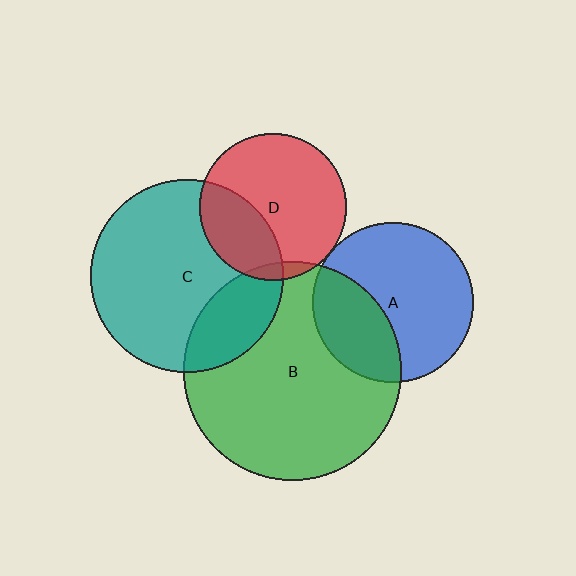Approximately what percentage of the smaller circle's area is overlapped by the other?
Approximately 5%.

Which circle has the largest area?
Circle B (green).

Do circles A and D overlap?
Yes.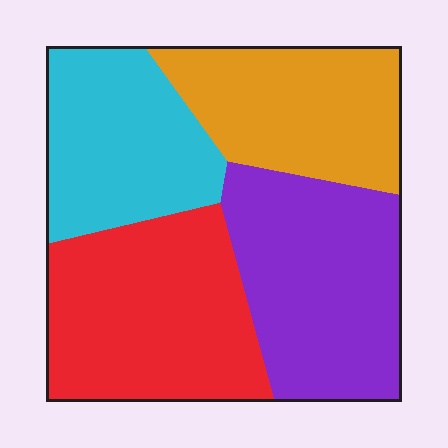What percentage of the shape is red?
Red covers about 30% of the shape.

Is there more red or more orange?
Red.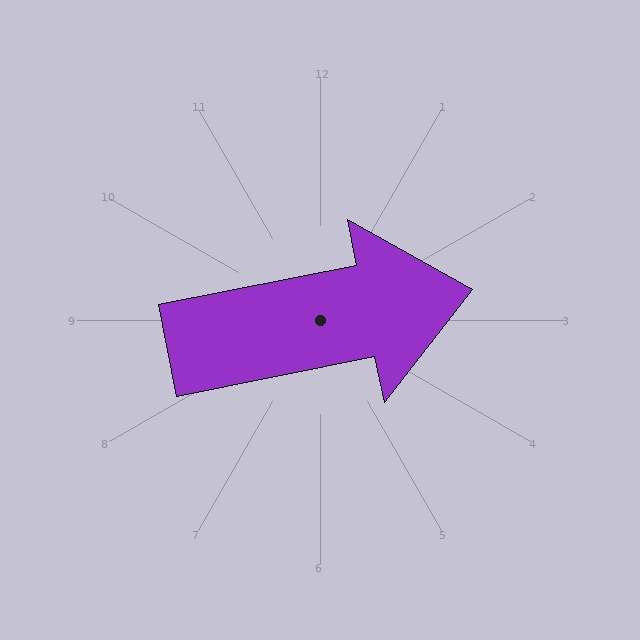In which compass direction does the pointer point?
East.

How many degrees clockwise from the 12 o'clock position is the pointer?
Approximately 79 degrees.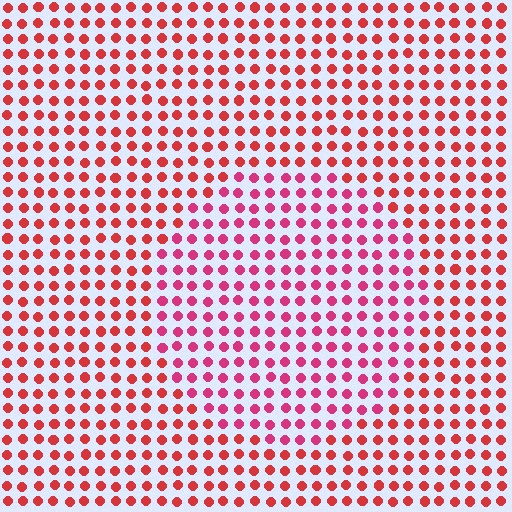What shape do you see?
I see a circle.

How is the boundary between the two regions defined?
The boundary is defined purely by a slight shift in hue (about 26 degrees). Spacing, size, and orientation are identical on both sides.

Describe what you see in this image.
The image is filled with small red elements in a uniform arrangement. A circle-shaped region is visible where the elements are tinted to a slightly different hue, forming a subtle color boundary.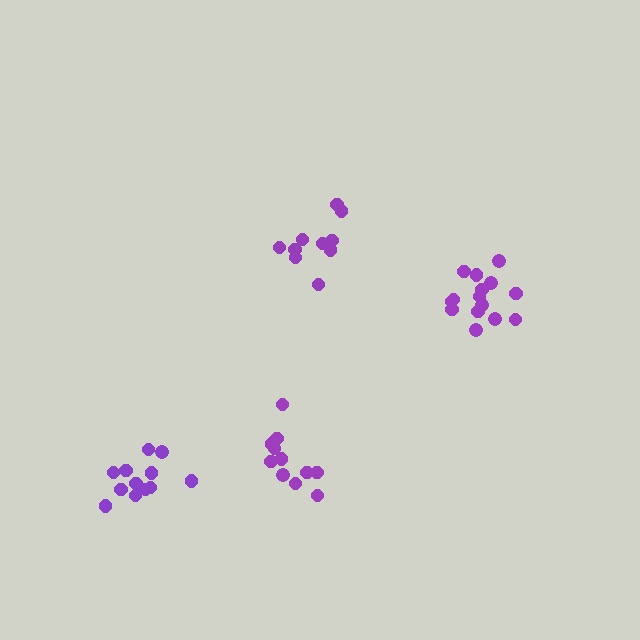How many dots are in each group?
Group 1: 15 dots, Group 2: 10 dots, Group 3: 11 dots, Group 4: 12 dots (48 total).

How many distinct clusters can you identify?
There are 4 distinct clusters.